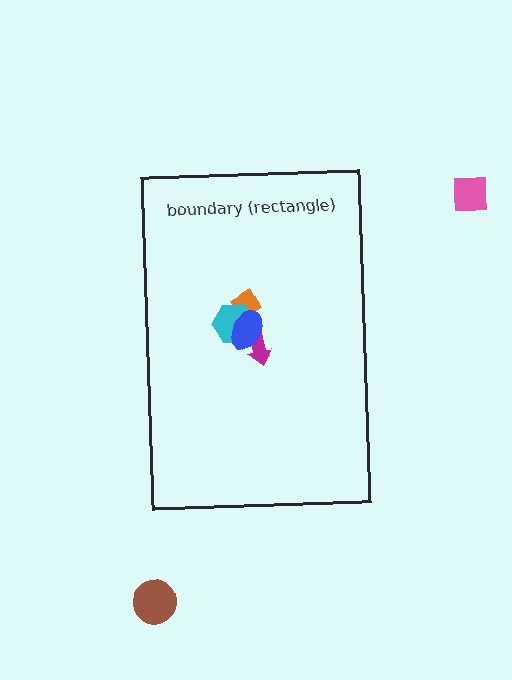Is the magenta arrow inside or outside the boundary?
Inside.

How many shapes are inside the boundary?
4 inside, 2 outside.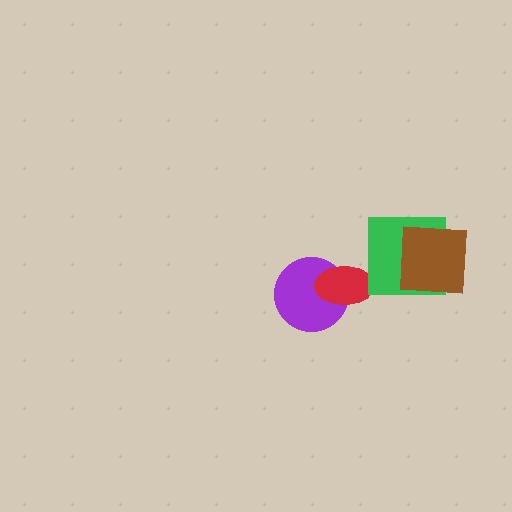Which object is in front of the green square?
The brown square is in front of the green square.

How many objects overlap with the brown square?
1 object overlaps with the brown square.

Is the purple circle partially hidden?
Yes, it is partially covered by another shape.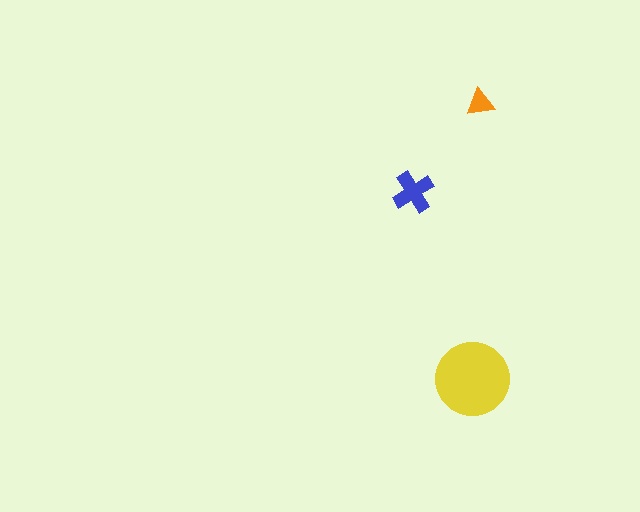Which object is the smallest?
The orange triangle.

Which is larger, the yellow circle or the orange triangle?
The yellow circle.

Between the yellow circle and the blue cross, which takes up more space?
The yellow circle.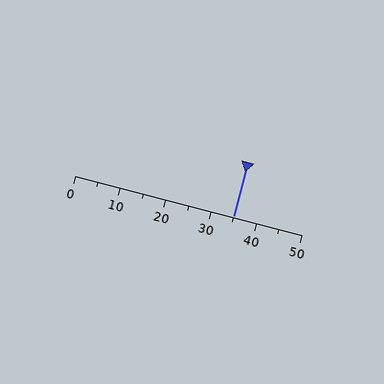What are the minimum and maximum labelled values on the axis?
The axis runs from 0 to 50.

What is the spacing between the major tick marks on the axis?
The major ticks are spaced 10 apart.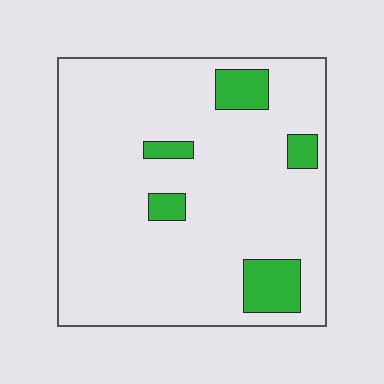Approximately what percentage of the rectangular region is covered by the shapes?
Approximately 10%.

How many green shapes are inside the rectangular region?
5.